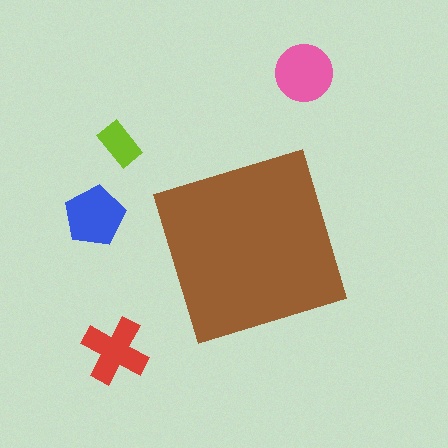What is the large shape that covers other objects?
A brown diamond.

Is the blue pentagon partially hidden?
No, the blue pentagon is fully visible.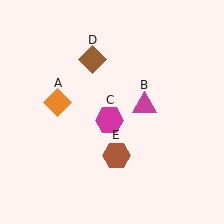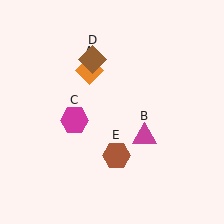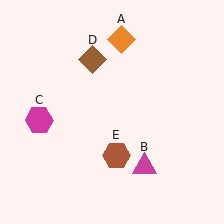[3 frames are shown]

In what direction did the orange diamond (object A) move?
The orange diamond (object A) moved up and to the right.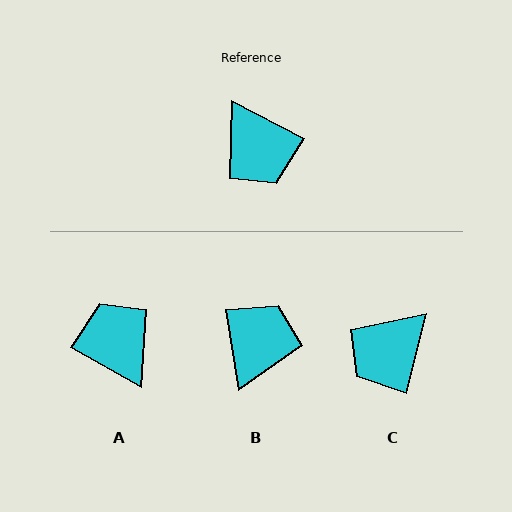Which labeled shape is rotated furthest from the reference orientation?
A, about 178 degrees away.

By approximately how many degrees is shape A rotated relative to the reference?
Approximately 178 degrees counter-clockwise.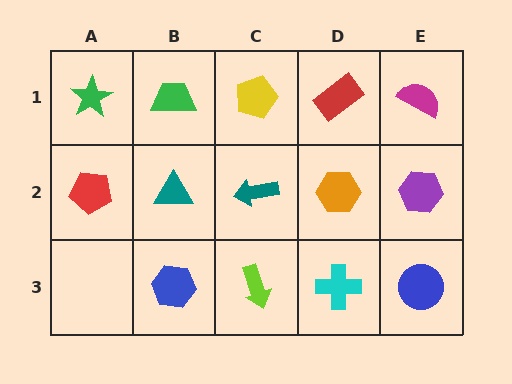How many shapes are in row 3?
4 shapes.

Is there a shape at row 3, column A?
No, that cell is empty.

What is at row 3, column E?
A blue circle.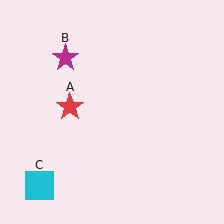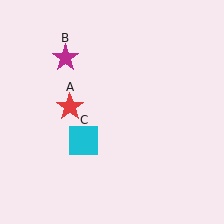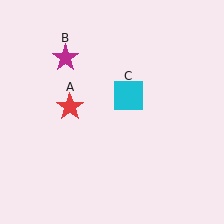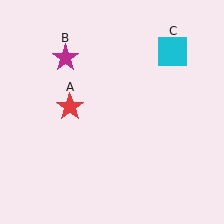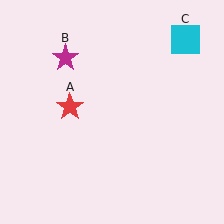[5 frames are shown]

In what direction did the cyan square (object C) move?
The cyan square (object C) moved up and to the right.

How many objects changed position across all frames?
1 object changed position: cyan square (object C).